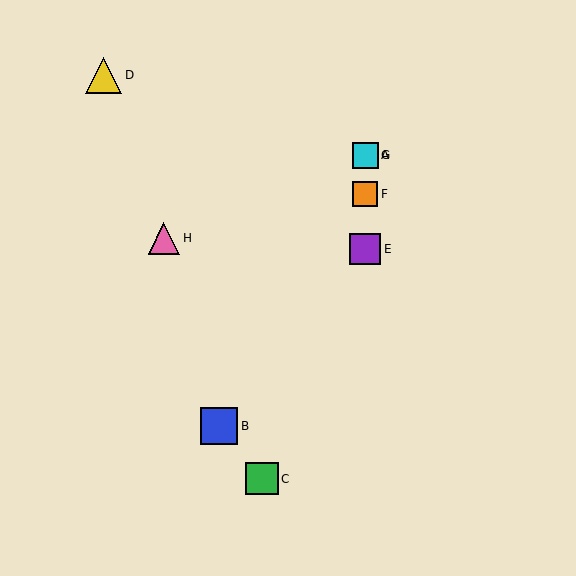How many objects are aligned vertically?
4 objects (A, E, F, G) are aligned vertically.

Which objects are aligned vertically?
Objects A, E, F, G are aligned vertically.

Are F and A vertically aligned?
Yes, both are at x≈365.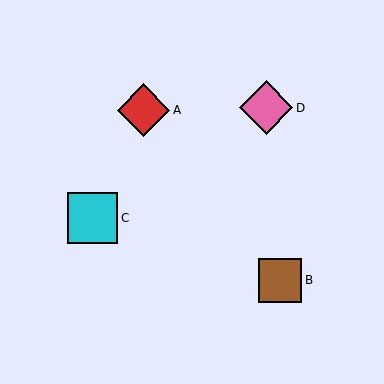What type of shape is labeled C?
Shape C is a cyan square.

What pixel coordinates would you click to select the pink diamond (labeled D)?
Click at (266, 108) to select the pink diamond D.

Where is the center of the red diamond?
The center of the red diamond is at (144, 110).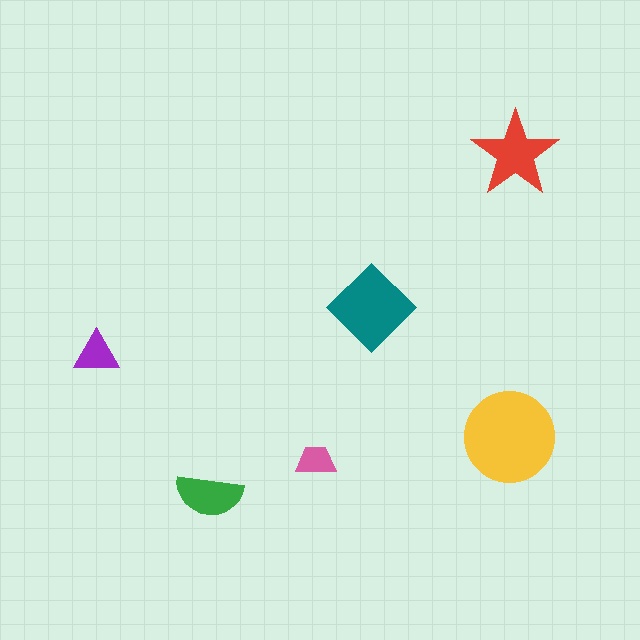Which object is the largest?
The yellow circle.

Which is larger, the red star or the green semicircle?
The red star.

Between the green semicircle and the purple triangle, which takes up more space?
The green semicircle.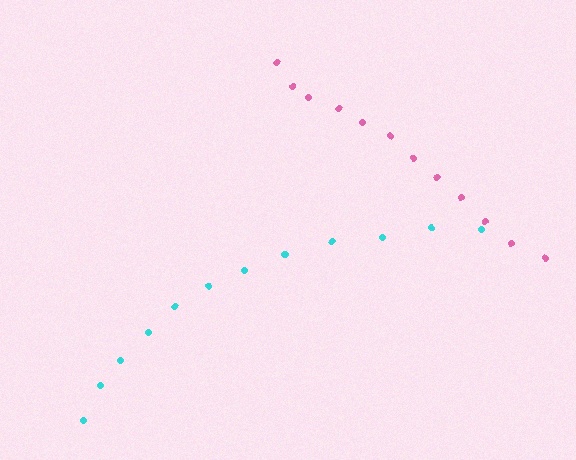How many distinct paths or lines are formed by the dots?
There are 2 distinct paths.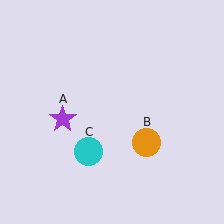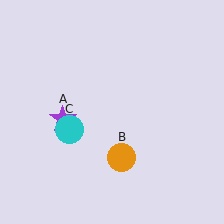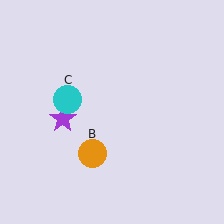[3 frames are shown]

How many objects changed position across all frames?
2 objects changed position: orange circle (object B), cyan circle (object C).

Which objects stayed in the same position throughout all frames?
Purple star (object A) remained stationary.